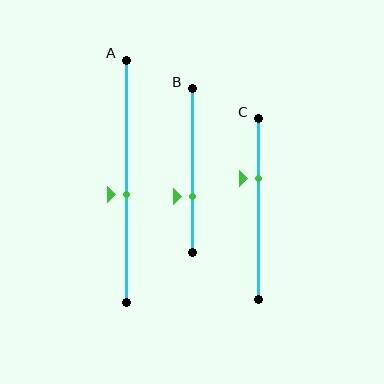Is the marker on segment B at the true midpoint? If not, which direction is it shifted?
No, the marker on segment B is shifted downward by about 15% of the segment length.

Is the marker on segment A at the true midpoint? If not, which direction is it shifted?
No, the marker on segment A is shifted downward by about 5% of the segment length.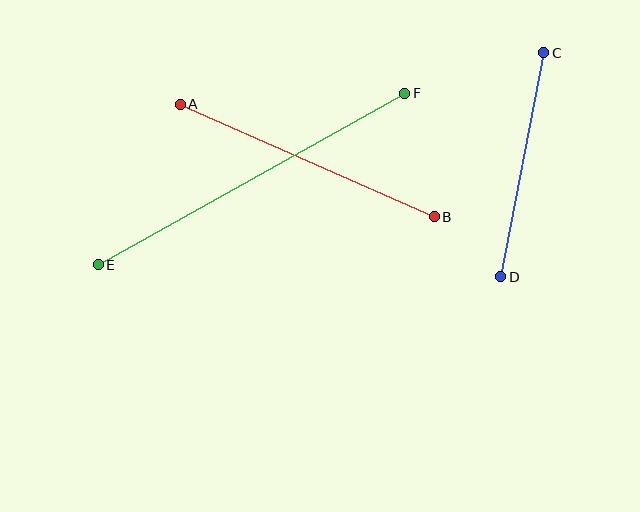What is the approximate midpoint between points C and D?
The midpoint is at approximately (522, 165) pixels.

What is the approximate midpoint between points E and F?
The midpoint is at approximately (251, 179) pixels.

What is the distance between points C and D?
The distance is approximately 228 pixels.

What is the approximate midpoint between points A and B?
The midpoint is at approximately (307, 161) pixels.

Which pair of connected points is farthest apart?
Points E and F are farthest apart.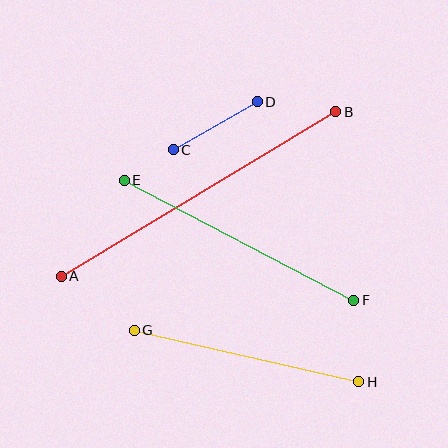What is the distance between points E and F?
The distance is approximately 259 pixels.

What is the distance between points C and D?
The distance is approximately 97 pixels.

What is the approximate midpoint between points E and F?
The midpoint is at approximately (239, 240) pixels.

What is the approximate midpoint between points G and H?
The midpoint is at approximately (247, 356) pixels.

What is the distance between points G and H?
The distance is approximately 230 pixels.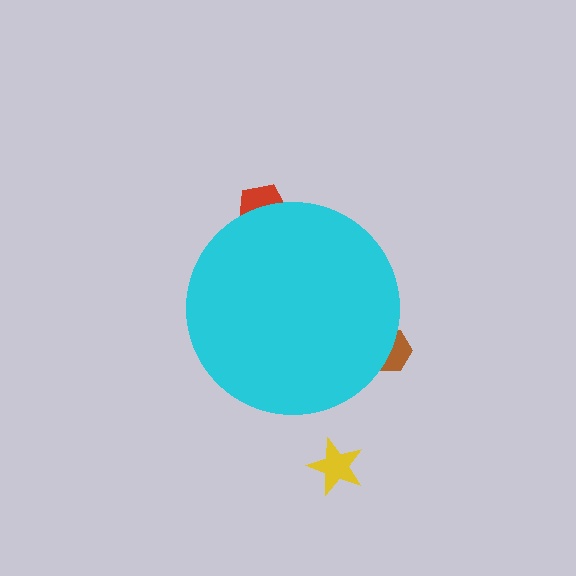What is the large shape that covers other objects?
A cyan circle.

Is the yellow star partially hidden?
No, the yellow star is fully visible.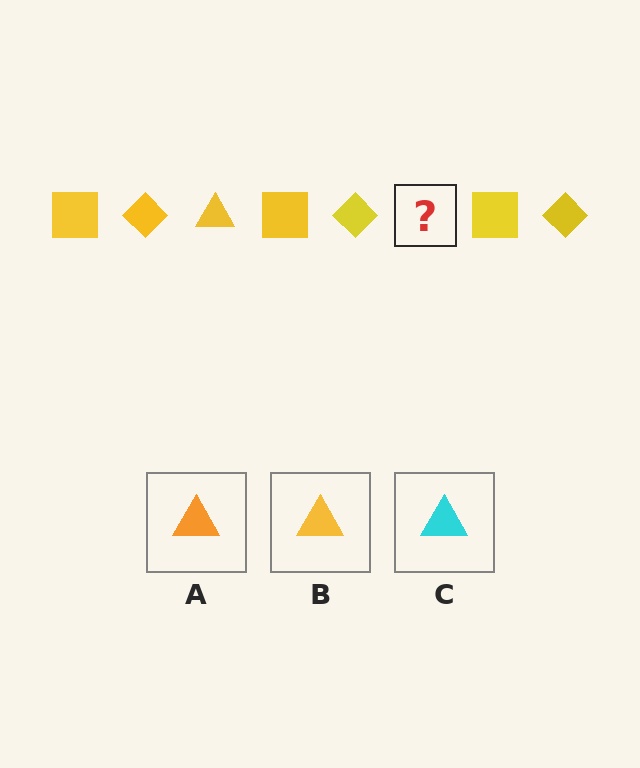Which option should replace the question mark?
Option B.